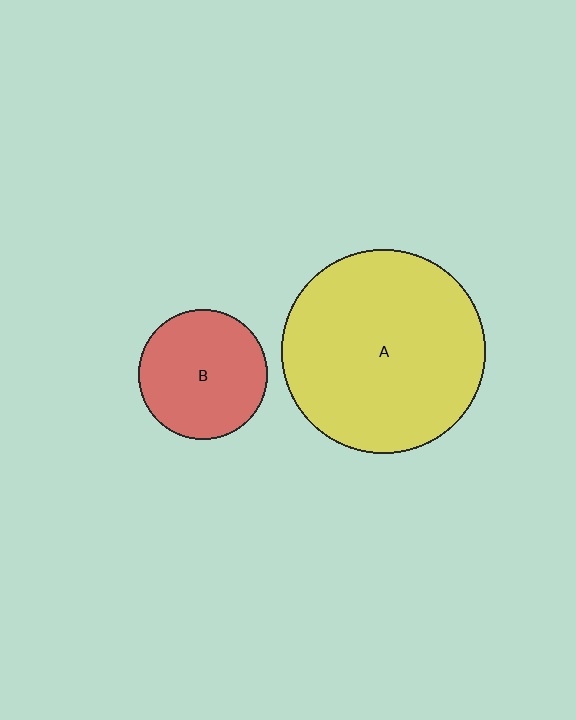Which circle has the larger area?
Circle A (yellow).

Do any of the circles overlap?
No, none of the circles overlap.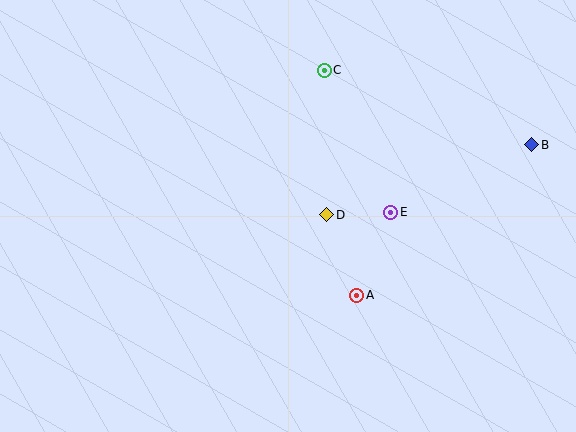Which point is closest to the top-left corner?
Point C is closest to the top-left corner.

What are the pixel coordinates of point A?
Point A is at (357, 295).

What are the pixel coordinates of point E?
Point E is at (391, 212).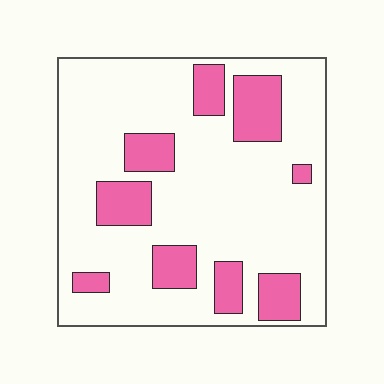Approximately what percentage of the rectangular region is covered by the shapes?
Approximately 20%.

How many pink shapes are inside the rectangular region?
9.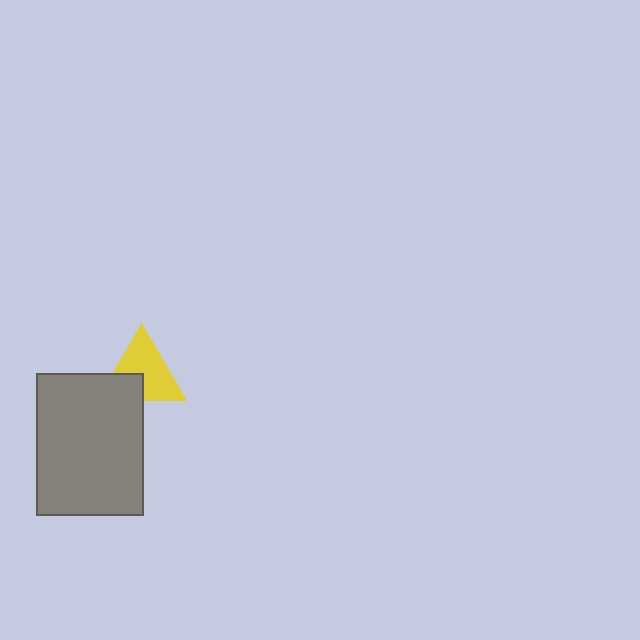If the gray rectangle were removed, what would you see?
You would see the complete yellow triangle.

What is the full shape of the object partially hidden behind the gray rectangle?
The partially hidden object is a yellow triangle.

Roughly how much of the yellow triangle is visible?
Most of it is visible (roughly 70%).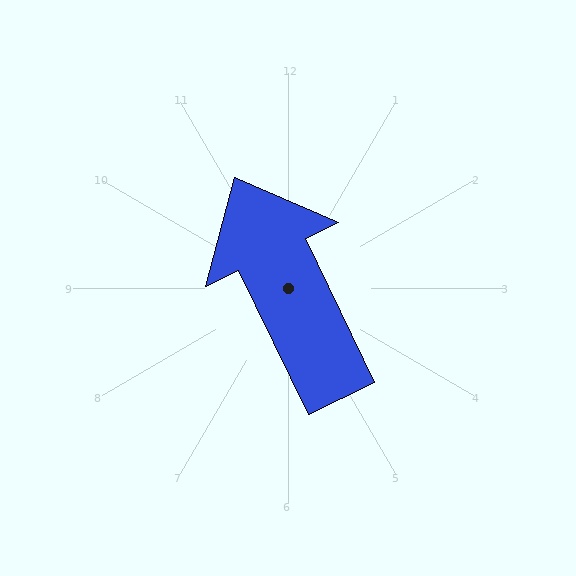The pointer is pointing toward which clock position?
Roughly 11 o'clock.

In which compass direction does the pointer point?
Northwest.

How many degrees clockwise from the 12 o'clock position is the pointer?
Approximately 334 degrees.